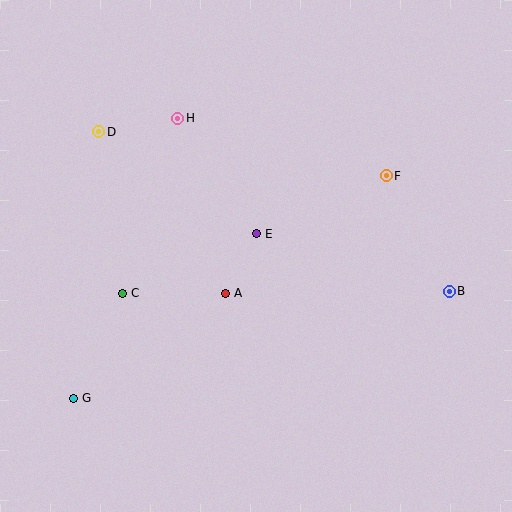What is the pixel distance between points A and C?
The distance between A and C is 103 pixels.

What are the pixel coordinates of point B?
Point B is at (449, 291).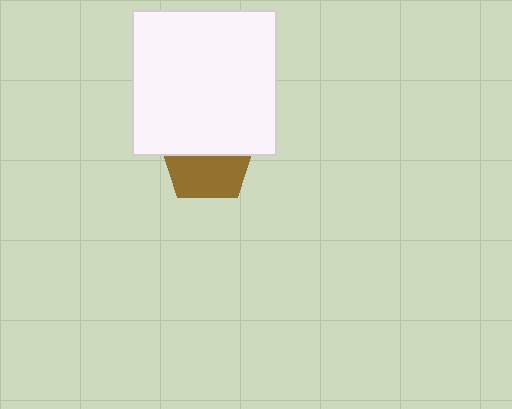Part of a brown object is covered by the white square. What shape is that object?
It is a pentagon.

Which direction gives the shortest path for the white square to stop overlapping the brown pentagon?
Moving up gives the shortest separation.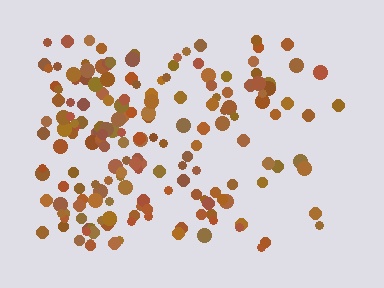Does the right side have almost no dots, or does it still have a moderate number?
Still a moderate number, just noticeably fewer than the left.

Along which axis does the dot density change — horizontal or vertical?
Horizontal.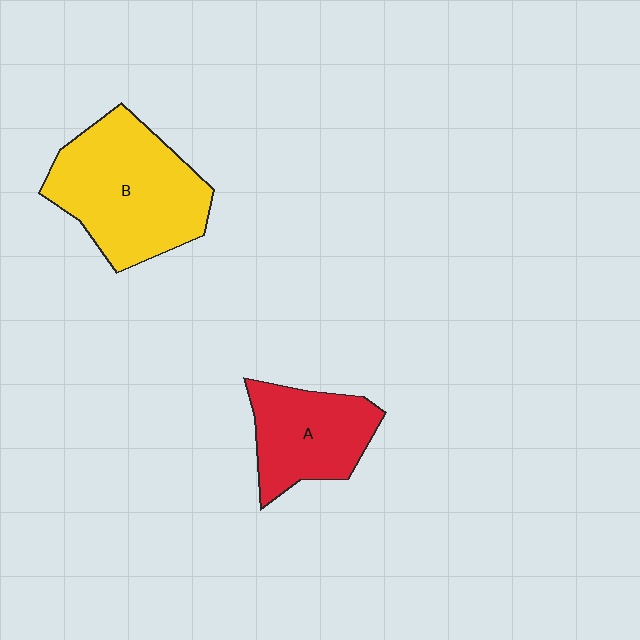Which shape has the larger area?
Shape B (yellow).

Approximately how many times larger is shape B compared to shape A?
Approximately 1.5 times.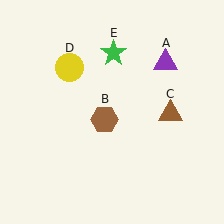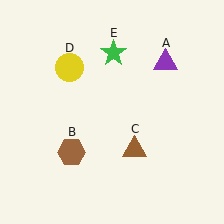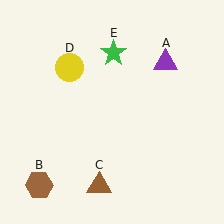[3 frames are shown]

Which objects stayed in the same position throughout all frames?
Purple triangle (object A) and yellow circle (object D) and green star (object E) remained stationary.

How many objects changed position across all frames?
2 objects changed position: brown hexagon (object B), brown triangle (object C).